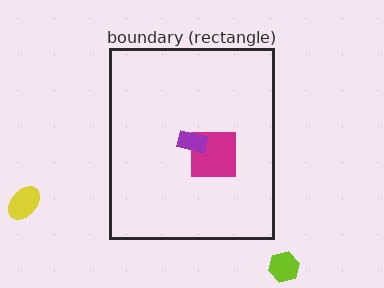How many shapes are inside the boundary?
2 inside, 2 outside.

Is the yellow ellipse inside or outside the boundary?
Outside.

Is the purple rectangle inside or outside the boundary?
Inside.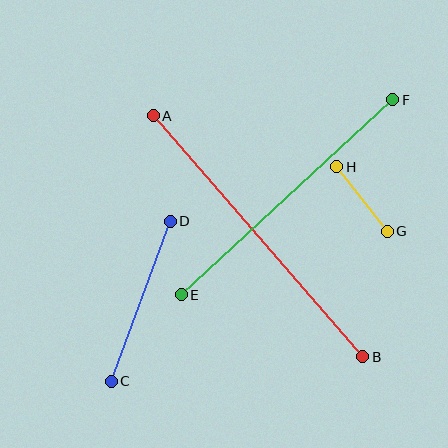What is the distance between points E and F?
The distance is approximately 288 pixels.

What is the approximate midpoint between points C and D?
The midpoint is at approximately (141, 301) pixels.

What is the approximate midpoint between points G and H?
The midpoint is at approximately (362, 199) pixels.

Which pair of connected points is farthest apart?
Points A and B are farthest apart.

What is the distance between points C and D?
The distance is approximately 170 pixels.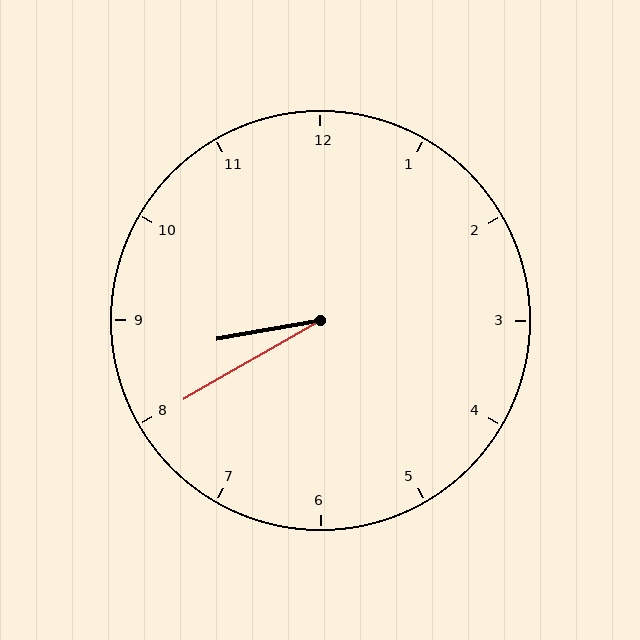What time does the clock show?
8:40.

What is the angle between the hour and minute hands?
Approximately 20 degrees.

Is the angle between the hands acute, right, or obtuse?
It is acute.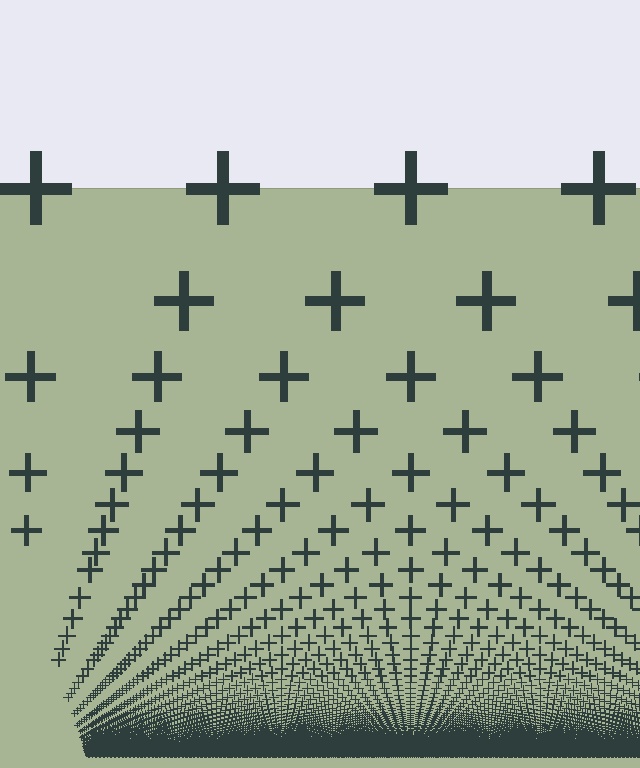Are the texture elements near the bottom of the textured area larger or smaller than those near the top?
Smaller. The gradient is inverted — elements near the bottom are smaller and denser.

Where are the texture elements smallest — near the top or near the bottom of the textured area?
Near the bottom.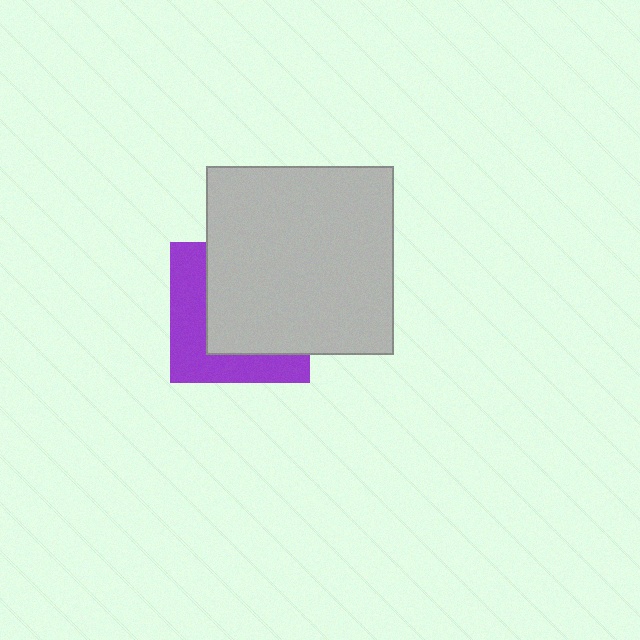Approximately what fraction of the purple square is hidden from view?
Roughly 60% of the purple square is hidden behind the light gray square.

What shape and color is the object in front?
The object in front is a light gray square.